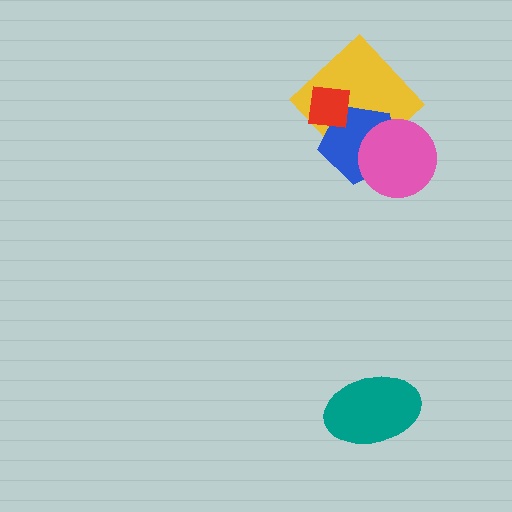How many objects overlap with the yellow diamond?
3 objects overlap with the yellow diamond.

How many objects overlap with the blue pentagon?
3 objects overlap with the blue pentagon.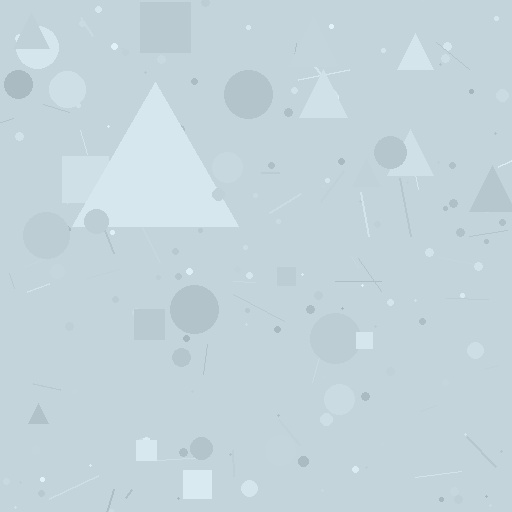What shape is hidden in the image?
A triangle is hidden in the image.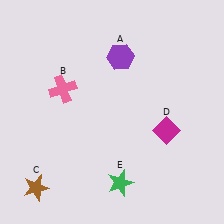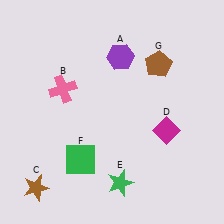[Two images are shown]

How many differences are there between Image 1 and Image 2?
There are 2 differences between the two images.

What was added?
A green square (F), a brown pentagon (G) were added in Image 2.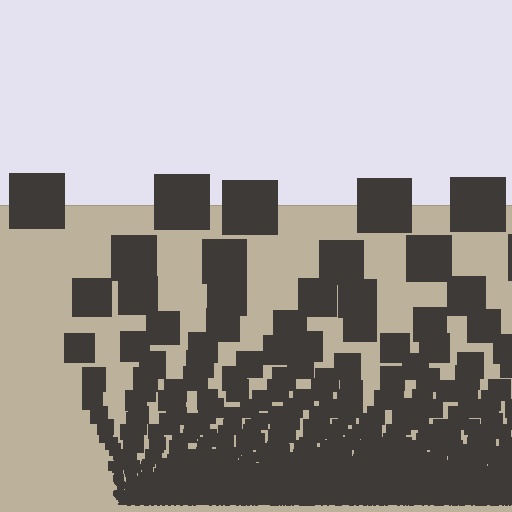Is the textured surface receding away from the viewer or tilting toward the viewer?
The surface appears to tilt toward the viewer. Texture elements get larger and sparser toward the top.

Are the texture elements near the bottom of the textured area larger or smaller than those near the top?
Smaller. The gradient is inverted — elements near the bottom are smaller and denser.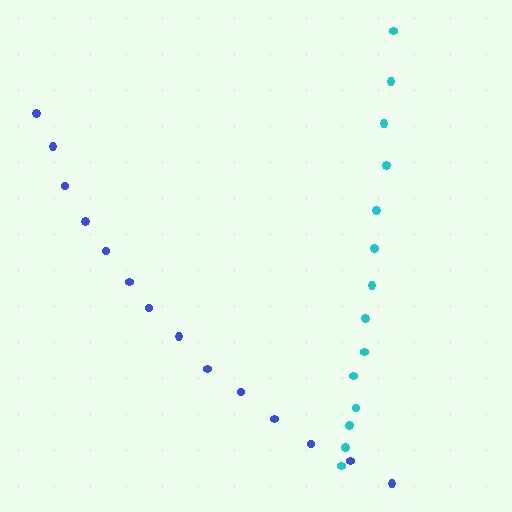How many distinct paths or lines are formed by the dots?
There are 2 distinct paths.